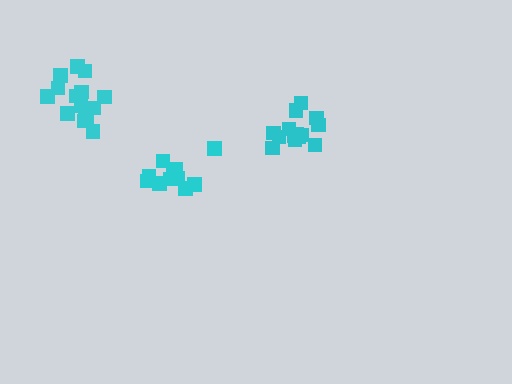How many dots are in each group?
Group 1: 15 dots, Group 2: 14 dots, Group 3: 13 dots (42 total).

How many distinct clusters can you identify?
There are 3 distinct clusters.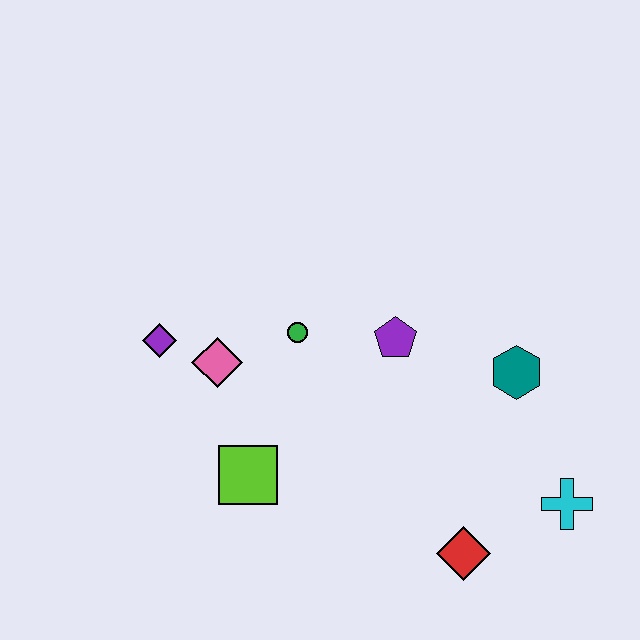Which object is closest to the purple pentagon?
The green circle is closest to the purple pentagon.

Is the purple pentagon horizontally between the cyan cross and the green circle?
Yes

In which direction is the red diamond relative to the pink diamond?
The red diamond is to the right of the pink diamond.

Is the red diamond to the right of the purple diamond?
Yes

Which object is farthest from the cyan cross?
The purple diamond is farthest from the cyan cross.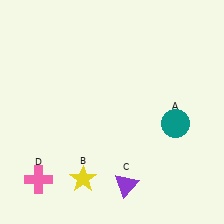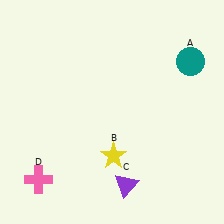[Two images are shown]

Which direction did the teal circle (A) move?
The teal circle (A) moved up.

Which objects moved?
The objects that moved are: the teal circle (A), the yellow star (B).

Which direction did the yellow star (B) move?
The yellow star (B) moved right.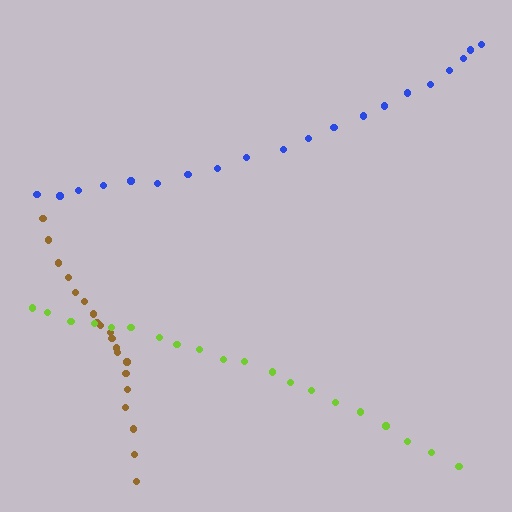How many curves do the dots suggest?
There are 3 distinct paths.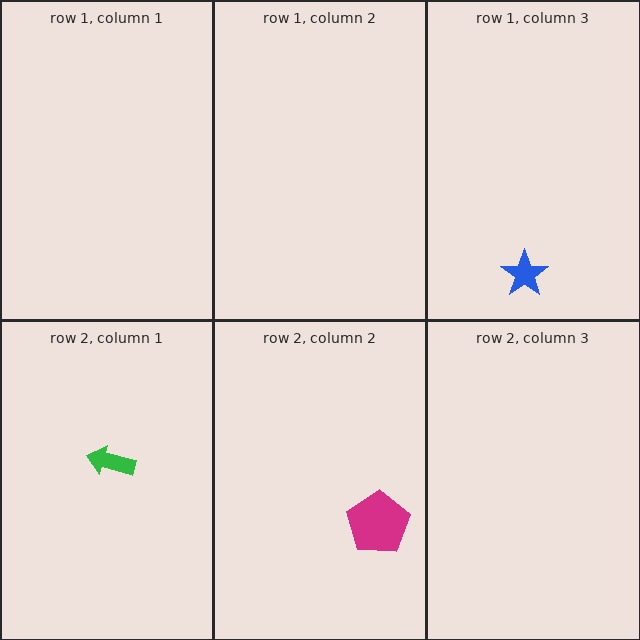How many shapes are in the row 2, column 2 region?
1.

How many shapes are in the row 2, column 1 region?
1.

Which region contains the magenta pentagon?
The row 2, column 2 region.